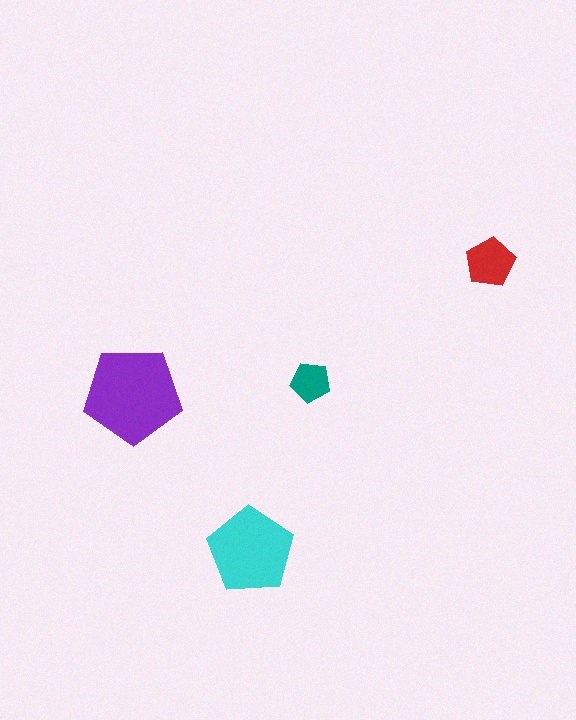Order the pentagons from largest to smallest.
the purple one, the cyan one, the red one, the teal one.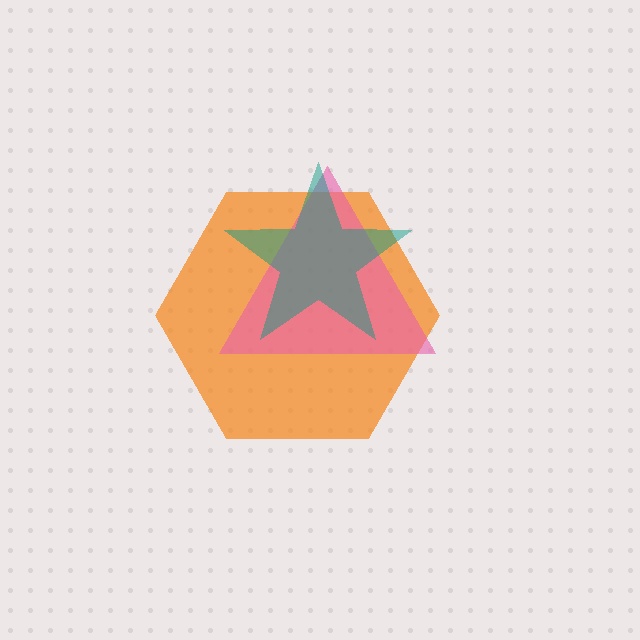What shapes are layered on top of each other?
The layered shapes are: an orange hexagon, a pink triangle, a teal star.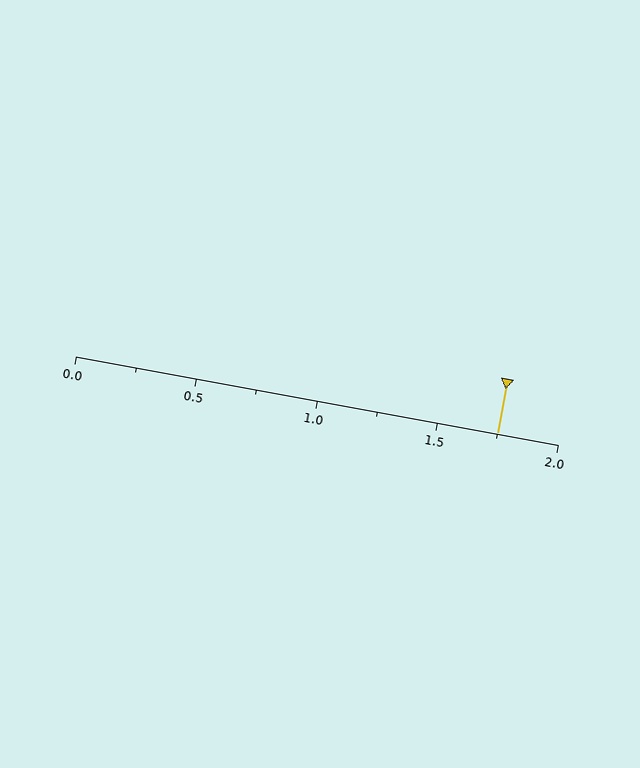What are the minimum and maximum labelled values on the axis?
The axis runs from 0.0 to 2.0.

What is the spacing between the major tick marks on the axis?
The major ticks are spaced 0.5 apart.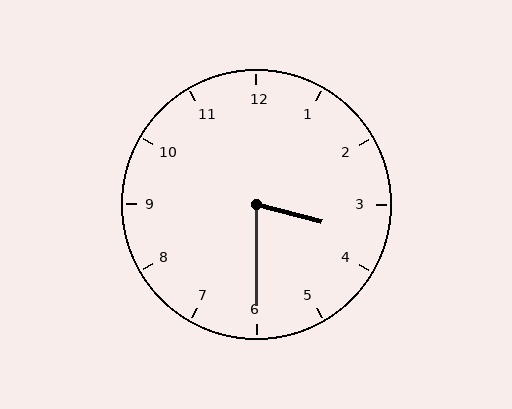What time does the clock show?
3:30.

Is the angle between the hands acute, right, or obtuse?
It is acute.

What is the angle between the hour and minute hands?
Approximately 75 degrees.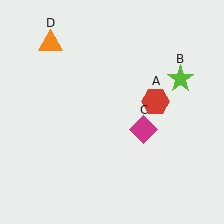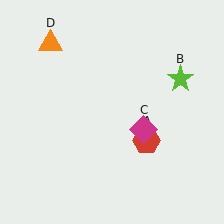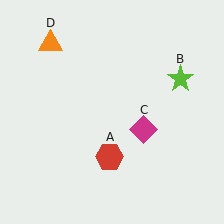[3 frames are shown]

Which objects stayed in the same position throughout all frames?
Lime star (object B) and magenta diamond (object C) and orange triangle (object D) remained stationary.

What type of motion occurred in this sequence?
The red hexagon (object A) rotated clockwise around the center of the scene.